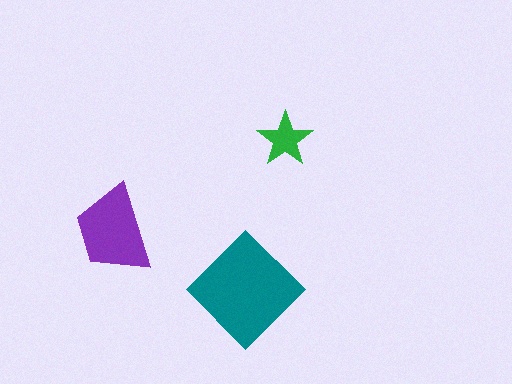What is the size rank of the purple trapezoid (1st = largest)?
2nd.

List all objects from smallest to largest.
The green star, the purple trapezoid, the teal diamond.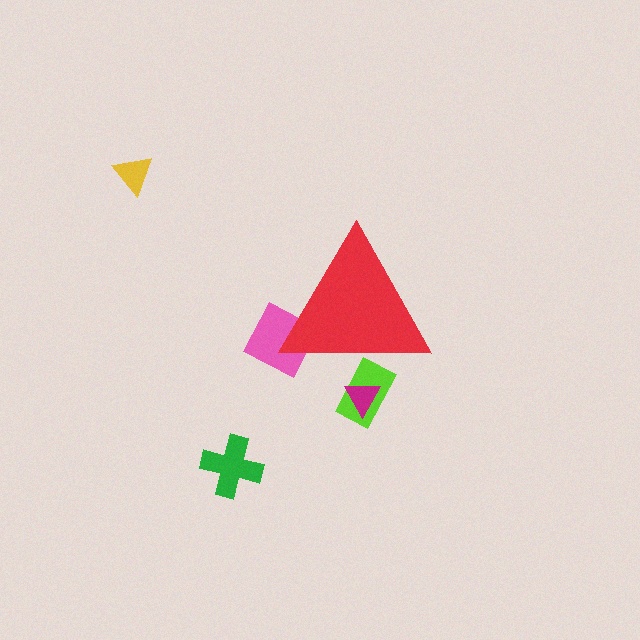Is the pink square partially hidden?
Yes, the pink square is partially hidden behind the red triangle.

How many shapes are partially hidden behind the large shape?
3 shapes are partially hidden.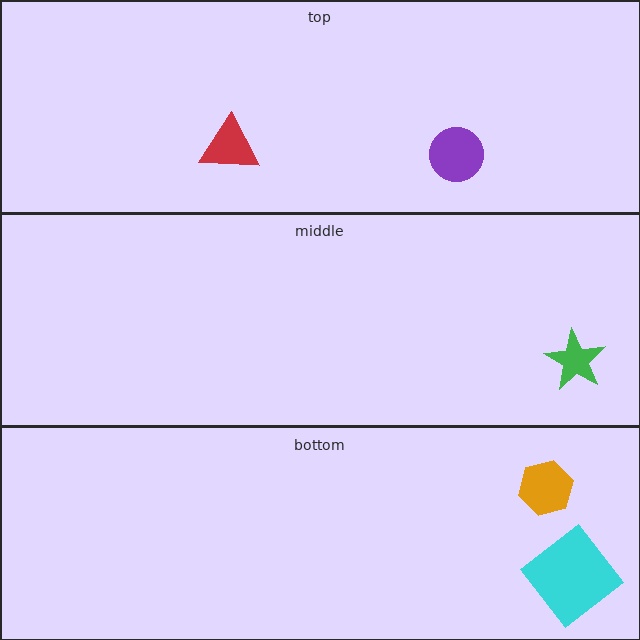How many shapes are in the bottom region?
2.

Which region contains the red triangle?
The top region.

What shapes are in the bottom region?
The orange hexagon, the cyan diamond.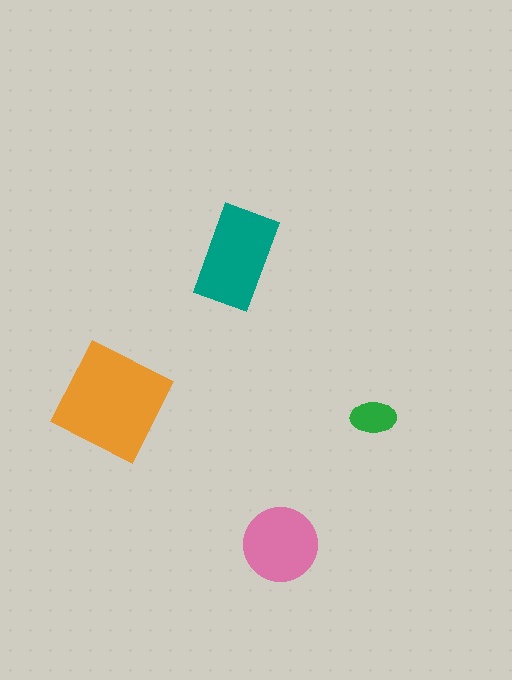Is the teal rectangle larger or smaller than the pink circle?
Larger.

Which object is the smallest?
The green ellipse.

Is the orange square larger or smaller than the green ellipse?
Larger.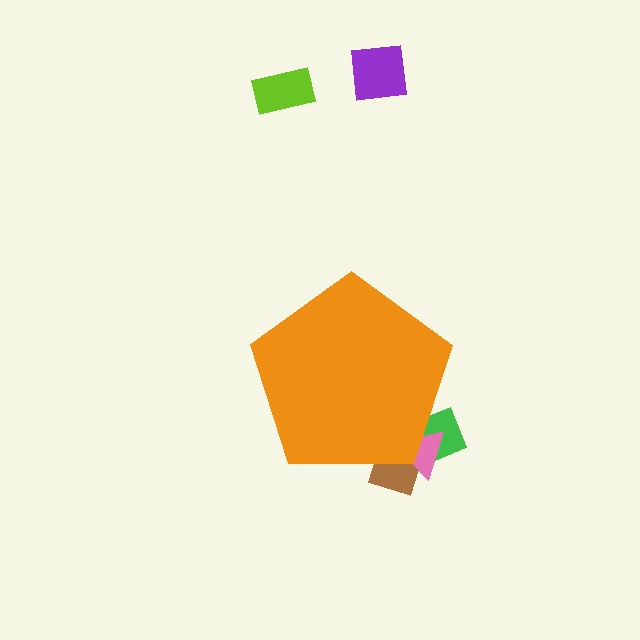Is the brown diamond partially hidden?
Yes, the brown diamond is partially hidden behind the orange pentagon.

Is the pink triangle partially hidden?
Yes, the pink triangle is partially hidden behind the orange pentagon.